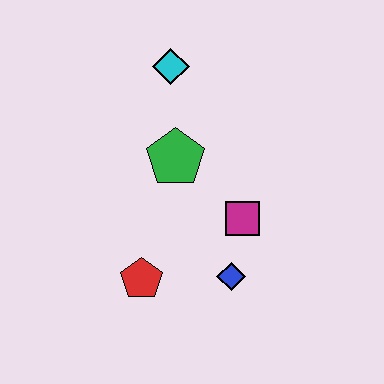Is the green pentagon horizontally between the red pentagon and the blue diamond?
Yes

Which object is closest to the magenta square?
The blue diamond is closest to the magenta square.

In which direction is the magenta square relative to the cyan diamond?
The magenta square is below the cyan diamond.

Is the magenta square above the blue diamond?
Yes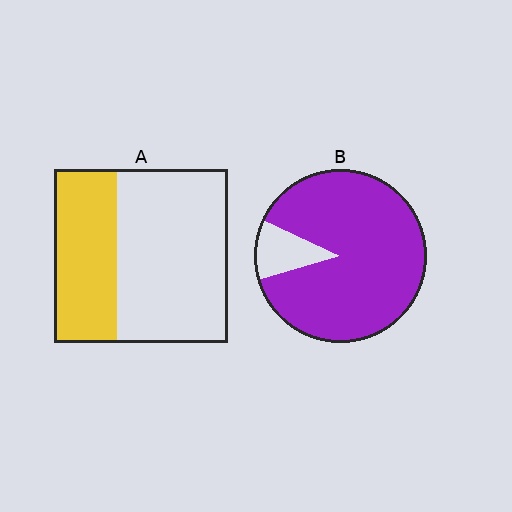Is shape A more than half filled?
No.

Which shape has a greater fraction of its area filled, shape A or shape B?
Shape B.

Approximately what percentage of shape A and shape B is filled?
A is approximately 35% and B is approximately 90%.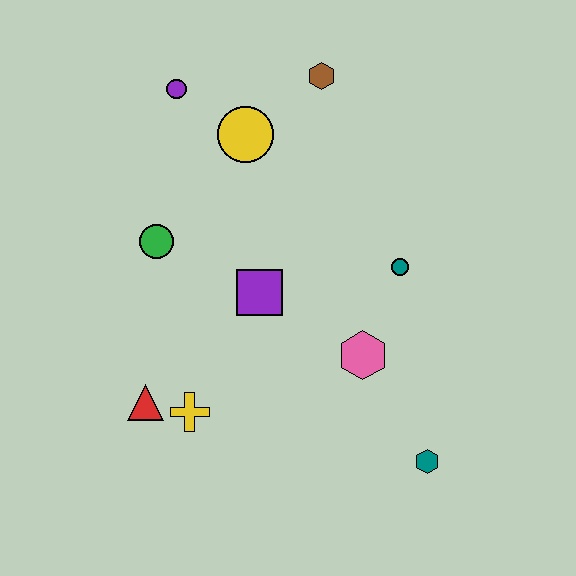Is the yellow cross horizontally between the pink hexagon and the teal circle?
No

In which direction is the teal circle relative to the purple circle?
The teal circle is to the right of the purple circle.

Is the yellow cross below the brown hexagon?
Yes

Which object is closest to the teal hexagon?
The pink hexagon is closest to the teal hexagon.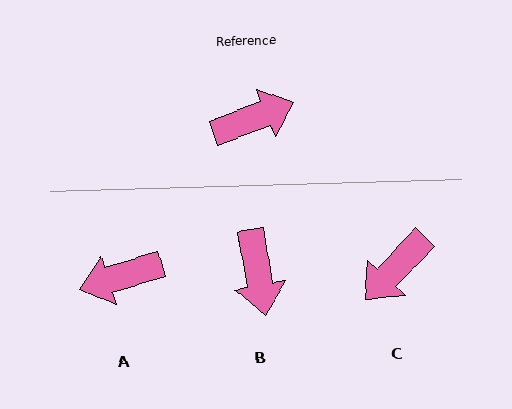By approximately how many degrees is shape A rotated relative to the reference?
Approximately 176 degrees counter-clockwise.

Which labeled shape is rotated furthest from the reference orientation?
A, about 176 degrees away.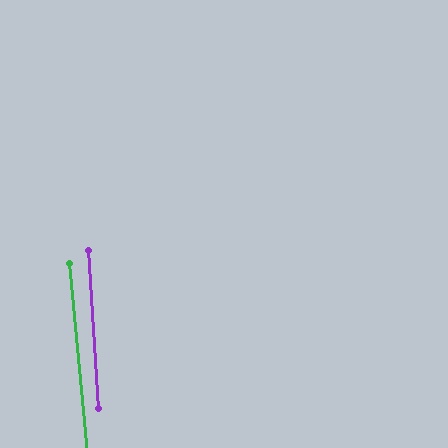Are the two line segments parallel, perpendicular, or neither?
Parallel — their directions differ by only 1.9°.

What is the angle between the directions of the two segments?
Approximately 2 degrees.